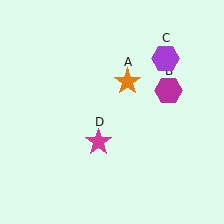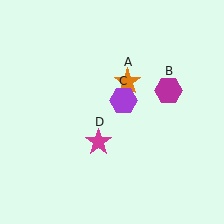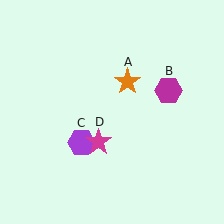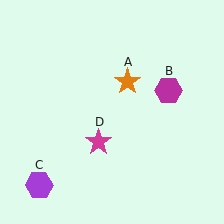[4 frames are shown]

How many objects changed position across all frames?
1 object changed position: purple hexagon (object C).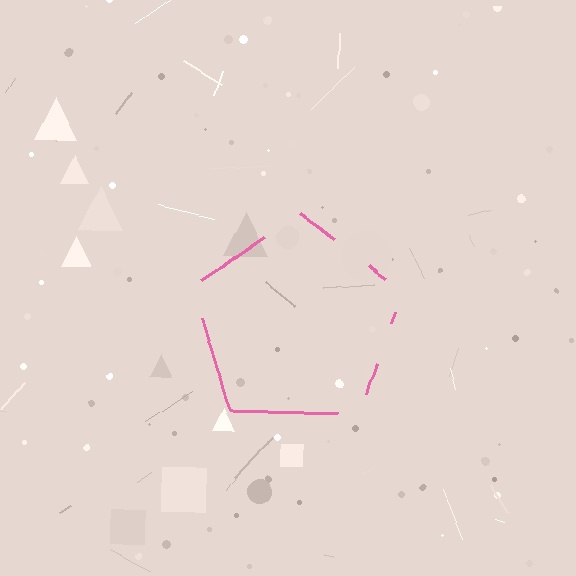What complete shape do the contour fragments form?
The contour fragments form a pentagon.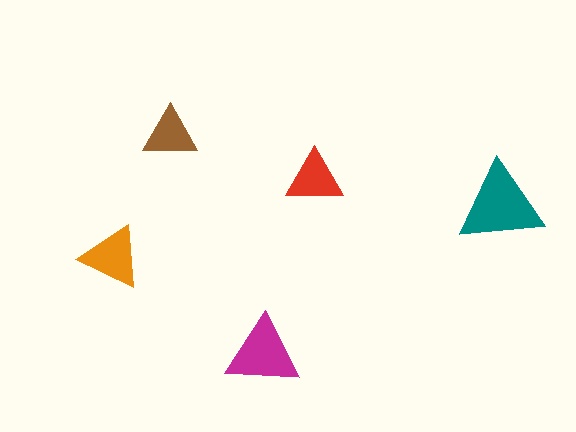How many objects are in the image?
There are 5 objects in the image.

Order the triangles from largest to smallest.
the teal one, the magenta one, the orange one, the red one, the brown one.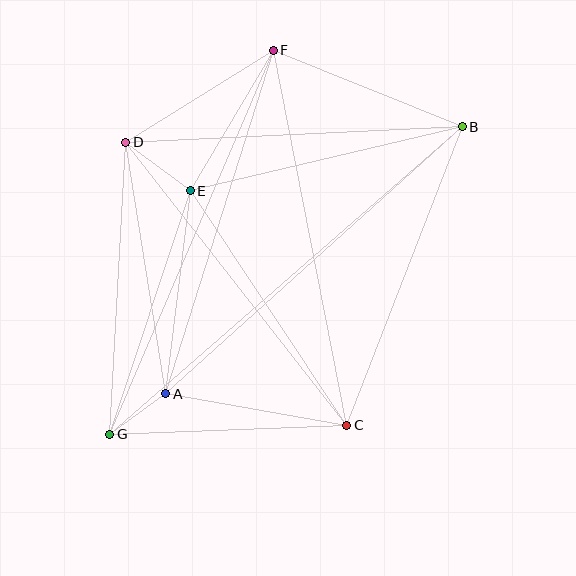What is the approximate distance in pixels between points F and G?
The distance between F and G is approximately 417 pixels.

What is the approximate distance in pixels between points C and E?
The distance between C and E is approximately 282 pixels.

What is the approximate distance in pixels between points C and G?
The distance between C and G is approximately 238 pixels.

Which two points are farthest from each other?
Points B and G are farthest from each other.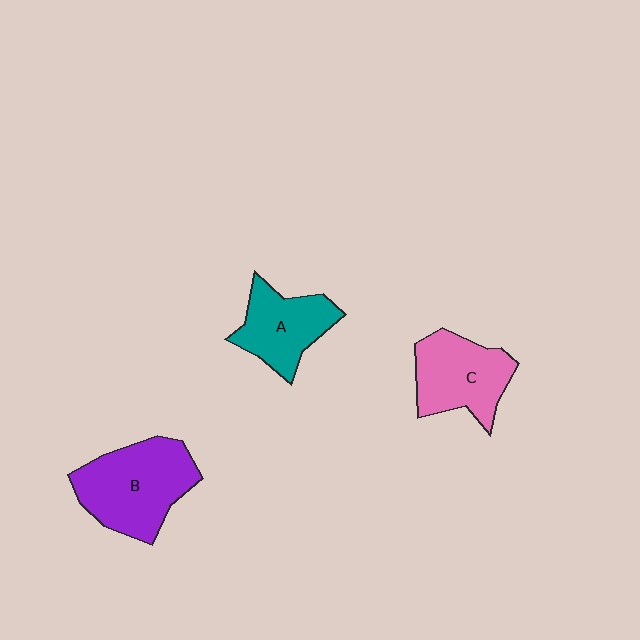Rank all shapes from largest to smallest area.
From largest to smallest: B (purple), C (pink), A (teal).